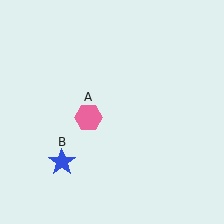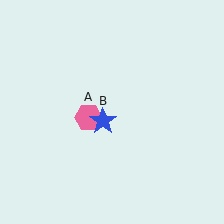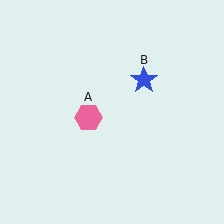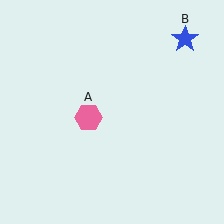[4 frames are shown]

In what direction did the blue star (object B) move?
The blue star (object B) moved up and to the right.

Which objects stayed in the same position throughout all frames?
Pink hexagon (object A) remained stationary.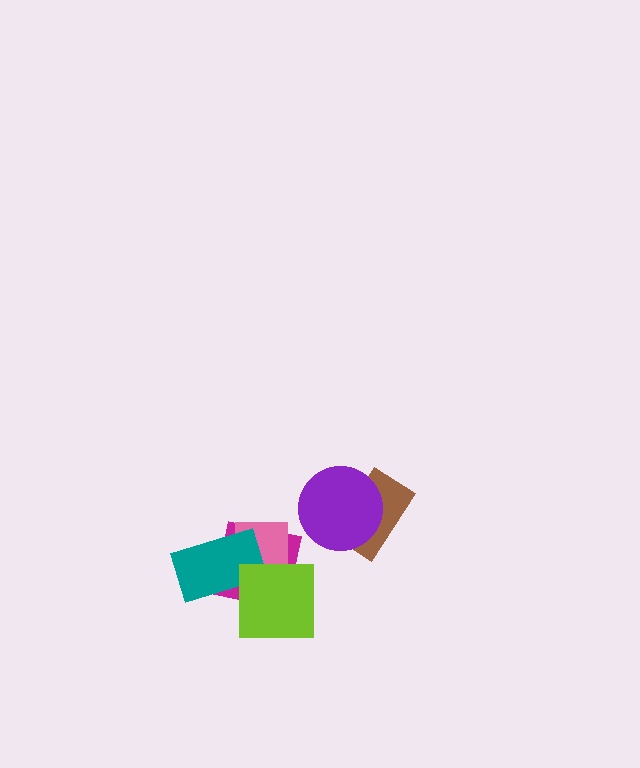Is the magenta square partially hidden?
Yes, it is partially covered by another shape.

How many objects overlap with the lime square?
3 objects overlap with the lime square.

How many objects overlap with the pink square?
3 objects overlap with the pink square.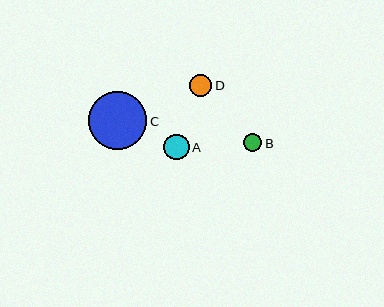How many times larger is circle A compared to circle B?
Circle A is approximately 1.4 times the size of circle B.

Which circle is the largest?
Circle C is the largest with a size of approximately 58 pixels.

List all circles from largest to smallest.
From largest to smallest: C, A, D, B.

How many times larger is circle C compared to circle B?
Circle C is approximately 3.3 times the size of circle B.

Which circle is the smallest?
Circle B is the smallest with a size of approximately 18 pixels.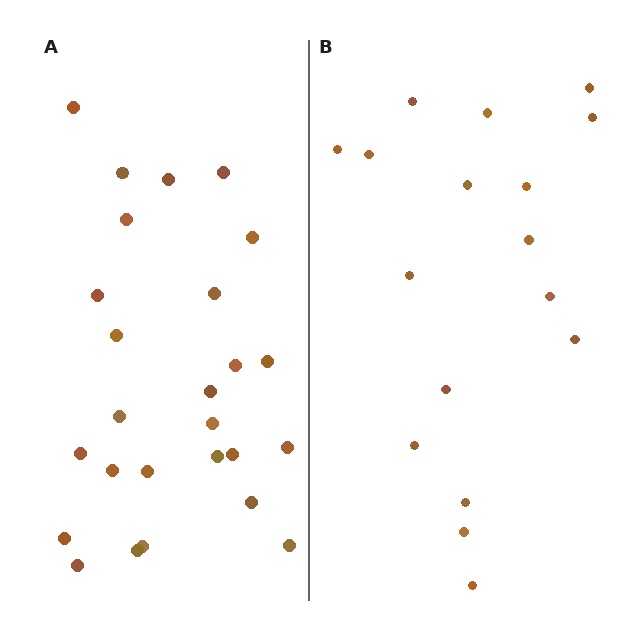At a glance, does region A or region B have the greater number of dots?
Region A (the left region) has more dots.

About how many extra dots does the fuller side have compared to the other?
Region A has roughly 8 or so more dots than region B.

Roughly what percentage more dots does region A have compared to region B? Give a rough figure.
About 55% more.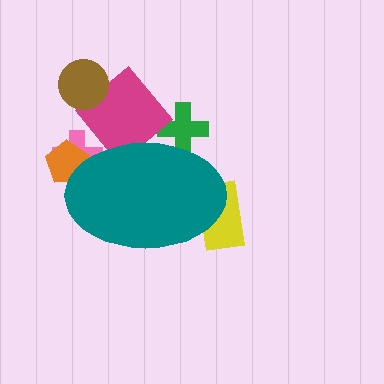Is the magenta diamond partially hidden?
Yes, the magenta diamond is partially hidden behind the teal ellipse.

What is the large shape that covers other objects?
A teal ellipse.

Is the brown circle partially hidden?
No, the brown circle is fully visible.